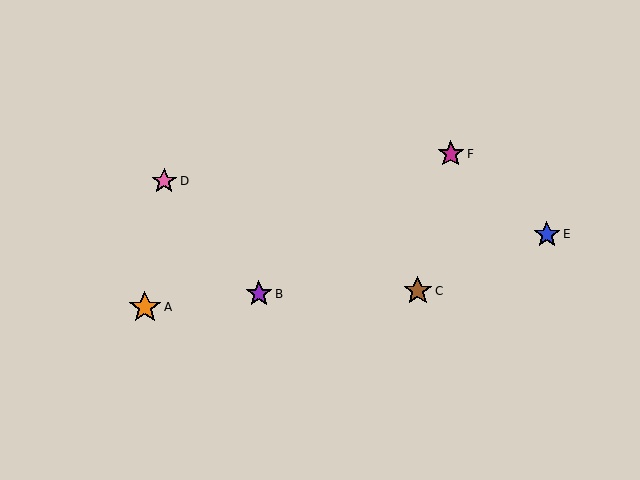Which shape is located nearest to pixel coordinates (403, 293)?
The brown star (labeled C) at (418, 291) is nearest to that location.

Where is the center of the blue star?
The center of the blue star is at (547, 234).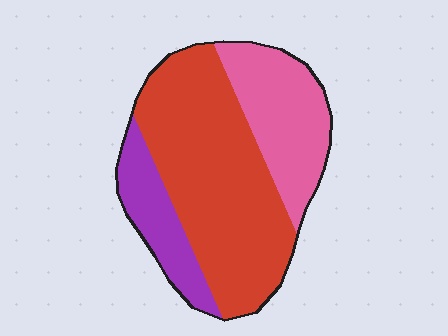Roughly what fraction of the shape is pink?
Pink covers roughly 25% of the shape.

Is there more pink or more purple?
Pink.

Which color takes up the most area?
Red, at roughly 55%.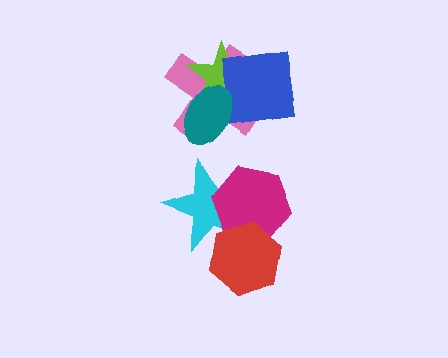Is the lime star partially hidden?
Yes, it is partially covered by another shape.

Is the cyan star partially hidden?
Yes, it is partially covered by another shape.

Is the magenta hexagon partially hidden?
Yes, it is partially covered by another shape.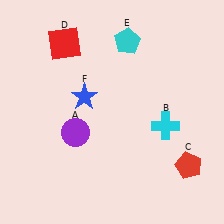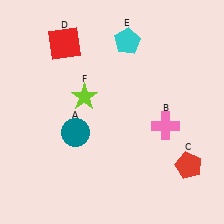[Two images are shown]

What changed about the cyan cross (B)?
In Image 1, B is cyan. In Image 2, it changed to pink.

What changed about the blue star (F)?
In Image 1, F is blue. In Image 2, it changed to lime.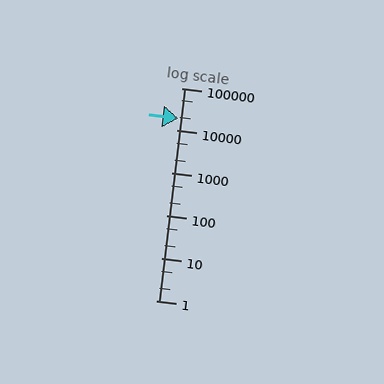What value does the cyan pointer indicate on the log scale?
The pointer indicates approximately 19000.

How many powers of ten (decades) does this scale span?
The scale spans 5 decades, from 1 to 100000.